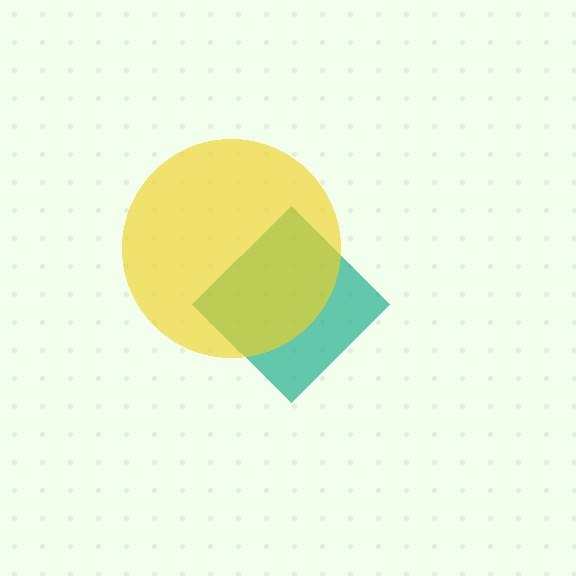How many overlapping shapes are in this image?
There are 2 overlapping shapes in the image.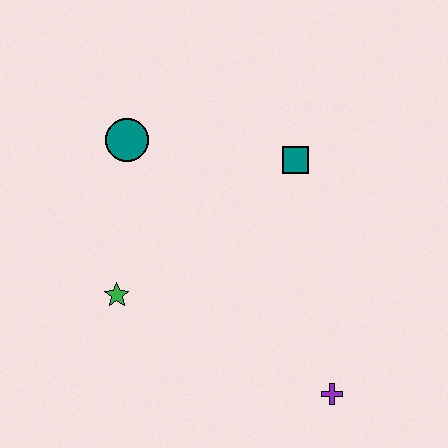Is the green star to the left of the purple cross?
Yes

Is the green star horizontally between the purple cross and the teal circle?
No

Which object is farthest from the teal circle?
The purple cross is farthest from the teal circle.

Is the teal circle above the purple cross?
Yes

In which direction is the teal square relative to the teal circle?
The teal square is to the right of the teal circle.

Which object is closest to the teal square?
The teal circle is closest to the teal square.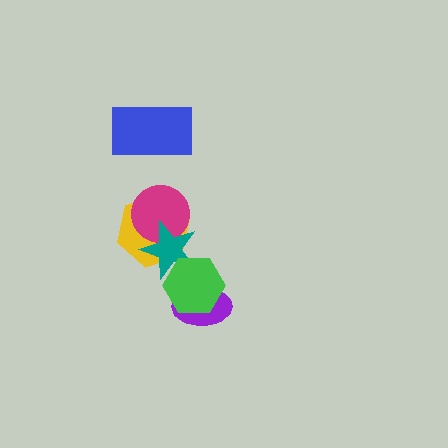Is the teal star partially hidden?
Yes, it is partially covered by another shape.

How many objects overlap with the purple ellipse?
1 object overlaps with the purple ellipse.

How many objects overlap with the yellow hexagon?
2 objects overlap with the yellow hexagon.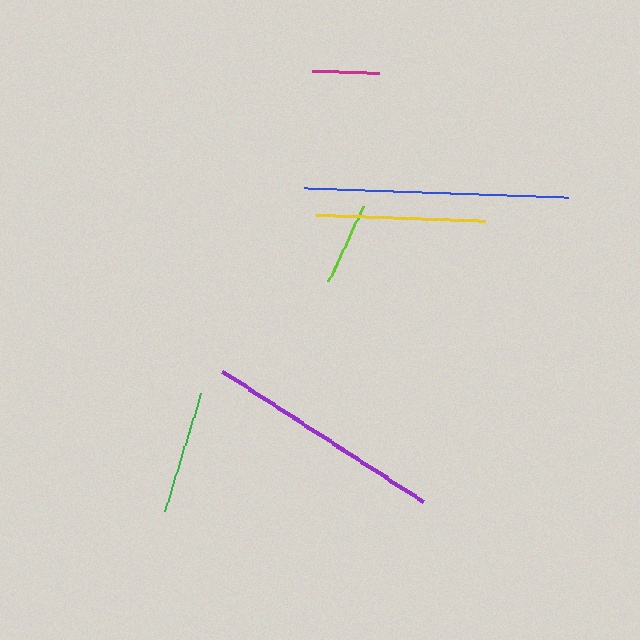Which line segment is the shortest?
The magenta line is the shortest at approximately 67 pixels.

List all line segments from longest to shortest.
From longest to shortest: blue, purple, yellow, green, lime, magenta.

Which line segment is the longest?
The blue line is the longest at approximately 265 pixels.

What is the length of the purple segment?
The purple segment is approximately 239 pixels long.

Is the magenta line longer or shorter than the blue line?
The blue line is longer than the magenta line.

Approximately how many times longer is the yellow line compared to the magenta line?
The yellow line is approximately 2.5 times the length of the magenta line.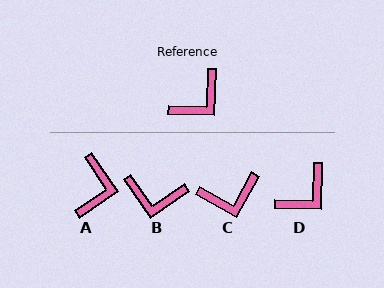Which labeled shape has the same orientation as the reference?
D.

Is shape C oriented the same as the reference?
No, it is off by about 27 degrees.